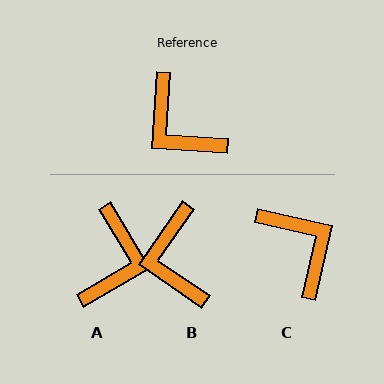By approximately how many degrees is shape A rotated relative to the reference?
Approximately 124 degrees counter-clockwise.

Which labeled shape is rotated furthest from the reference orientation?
C, about 171 degrees away.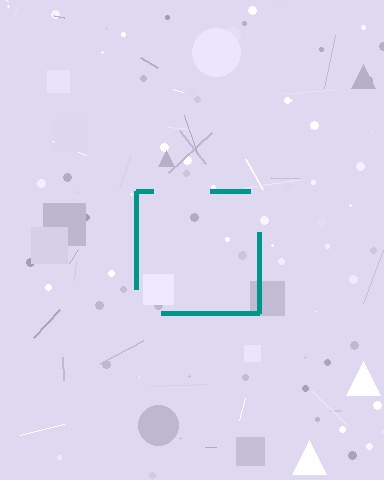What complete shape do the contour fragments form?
The contour fragments form a square.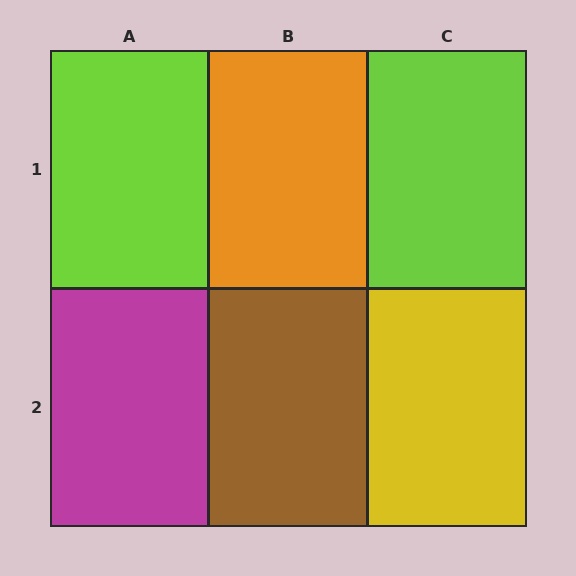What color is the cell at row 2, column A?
Magenta.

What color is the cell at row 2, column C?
Yellow.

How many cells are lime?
2 cells are lime.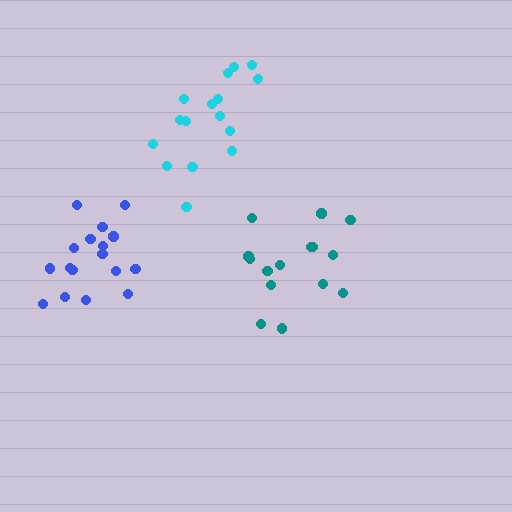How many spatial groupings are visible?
There are 3 spatial groupings.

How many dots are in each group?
Group 1: 15 dots, Group 2: 16 dots, Group 3: 17 dots (48 total).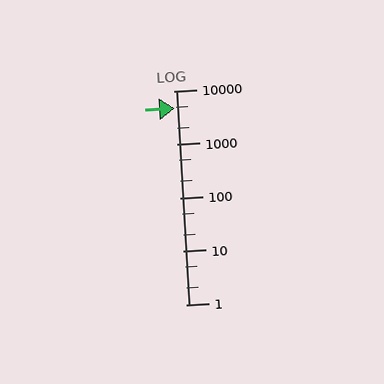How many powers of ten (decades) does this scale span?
The scale spans 4 decades, from 1 to 10000.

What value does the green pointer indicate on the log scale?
The pointer indicates approximately 4700.